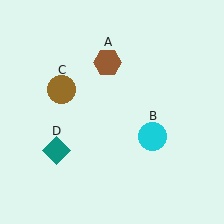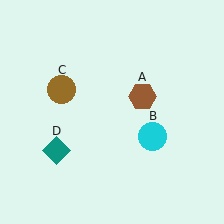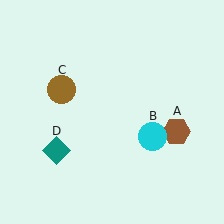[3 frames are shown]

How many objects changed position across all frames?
1 object changed position: brown hexagon (object A).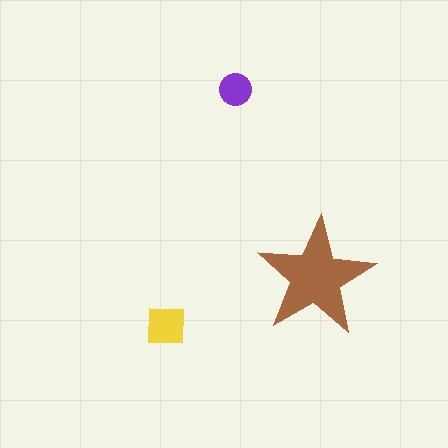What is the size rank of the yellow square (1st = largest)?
2nd.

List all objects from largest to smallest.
The brown star, the yellow square, the purple circle.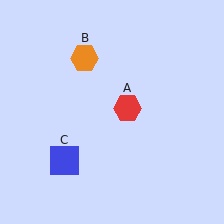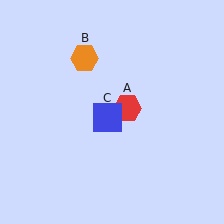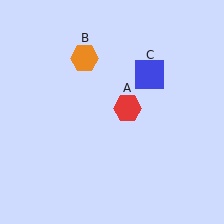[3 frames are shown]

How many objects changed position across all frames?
1 object changed position: blue square (object C).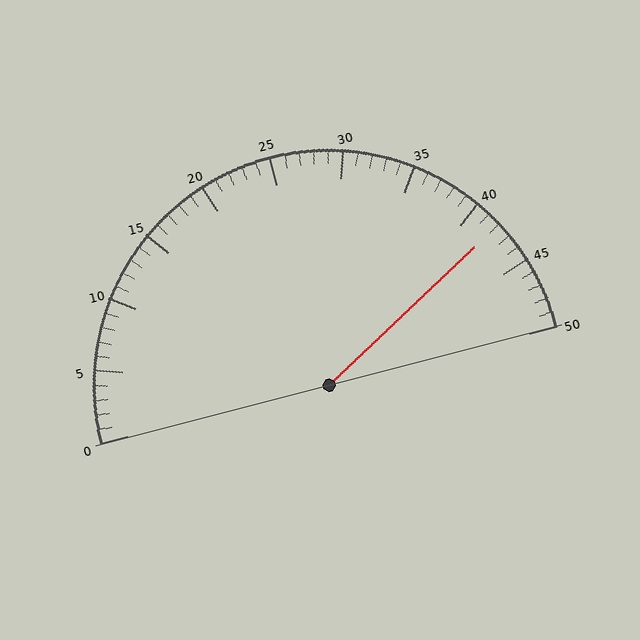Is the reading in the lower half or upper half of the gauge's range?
The reading is in the upper half of the range (0 to 50).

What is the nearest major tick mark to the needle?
The nearest major tick mark is 40.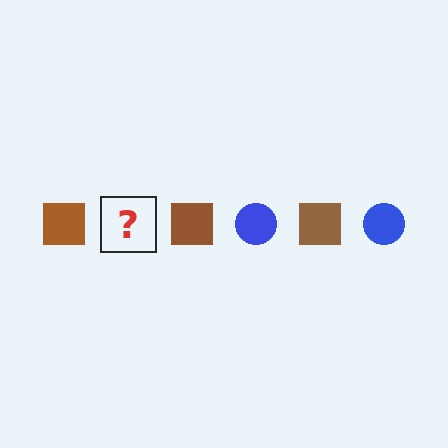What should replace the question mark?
The question mark should be replaced with a blue circle.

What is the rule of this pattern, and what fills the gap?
The rule is that the pattern alternates between brown square and blue circle. The gap should be filled with a blue circle.